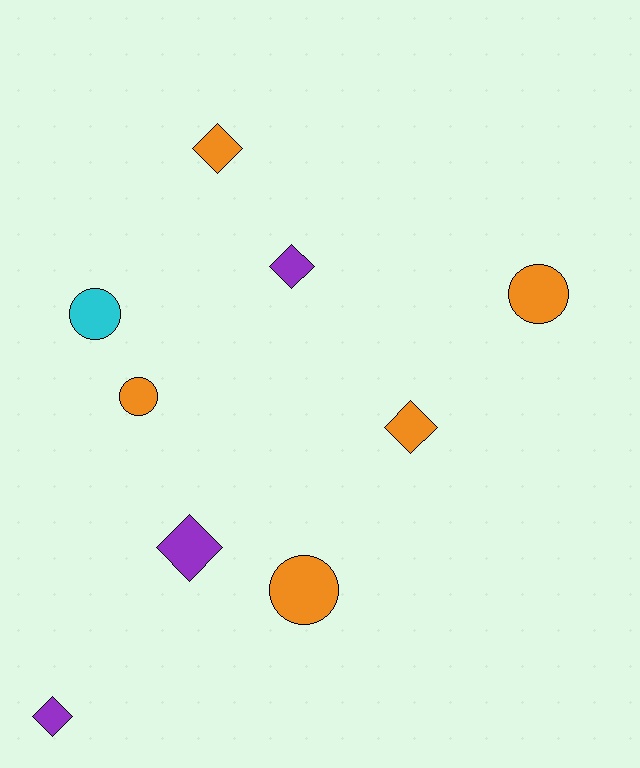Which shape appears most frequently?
Diamond, with 5 objects.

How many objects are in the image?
There are 9 objects.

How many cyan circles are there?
There is 1 cyan circle.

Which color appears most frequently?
Orange, with 5 objects.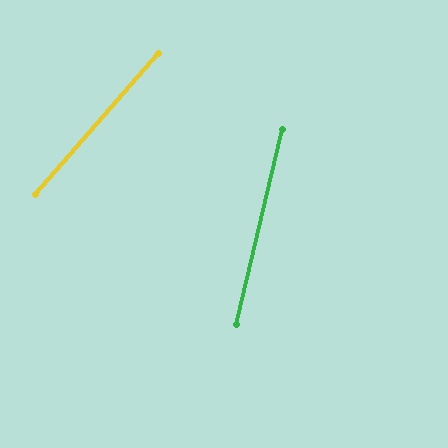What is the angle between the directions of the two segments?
Approximately 28 degrees.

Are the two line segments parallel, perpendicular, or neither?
Neither parallel nor perpendicular — they differ by about 28°.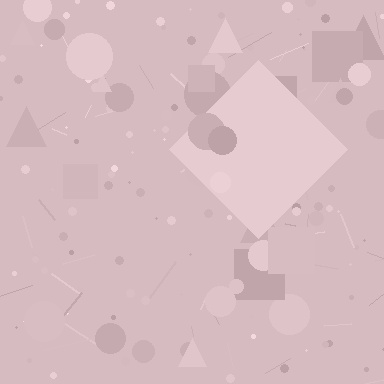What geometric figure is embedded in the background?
A diamond is embedded in the background.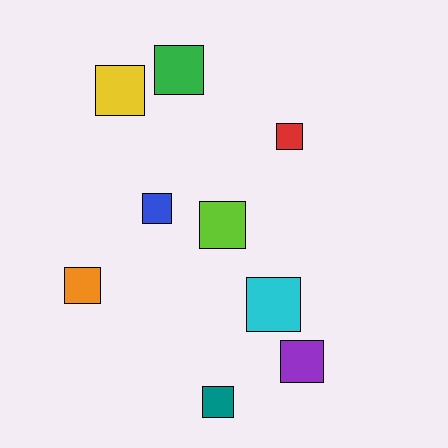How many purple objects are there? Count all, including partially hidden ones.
There is 1 purple object.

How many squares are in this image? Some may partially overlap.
There are 9 squares.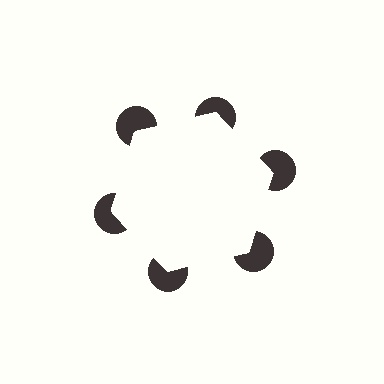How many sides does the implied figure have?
6 sides.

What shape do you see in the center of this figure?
An illusory hexagon — its edges are inferred from the aligned wedge cuts in the pac-man discs, not physically drawn.